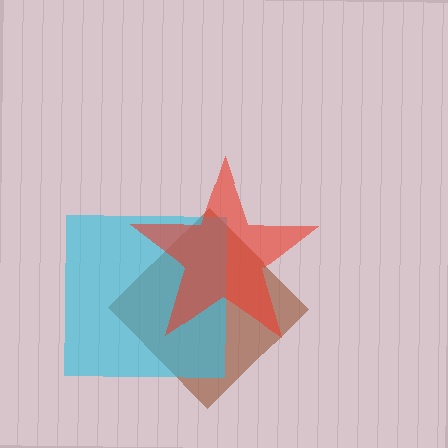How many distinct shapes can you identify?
There are 3 distinct shapes: a brown diamond, a cyan square, a red star.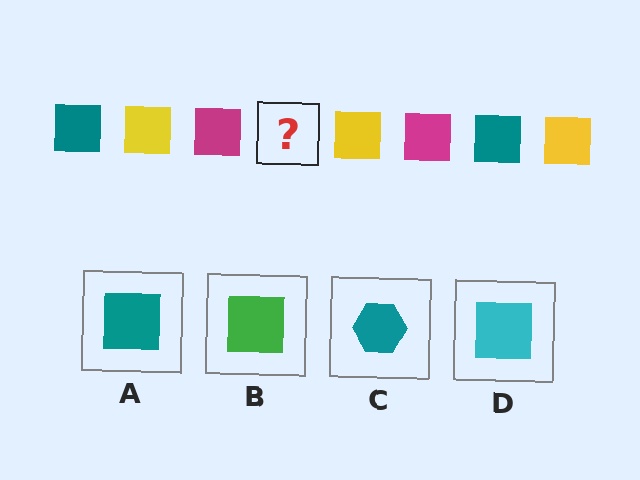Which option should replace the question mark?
Option A.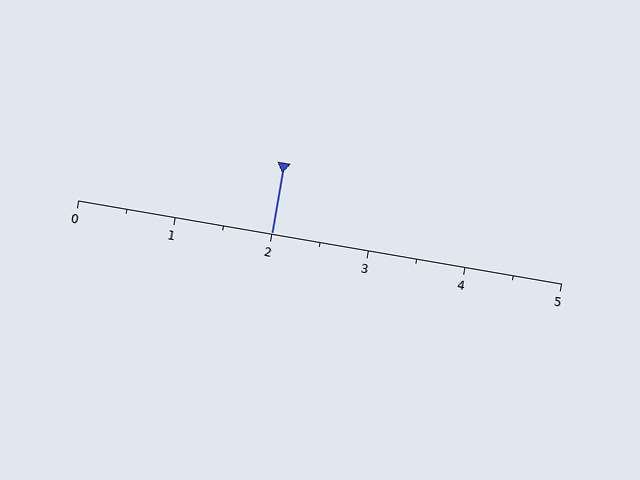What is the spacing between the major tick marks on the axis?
The major ticks are spaced 1 apart.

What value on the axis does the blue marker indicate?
The marker indicates approximately 2.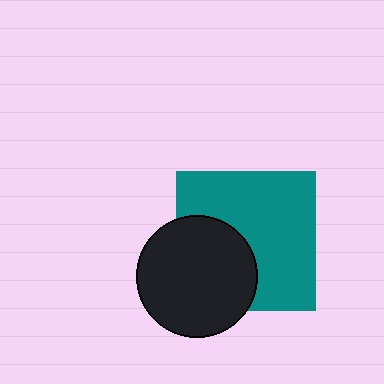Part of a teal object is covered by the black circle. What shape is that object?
It is a square.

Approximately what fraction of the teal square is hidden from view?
Roughly 36% of the teal square is hidden behind the black circle.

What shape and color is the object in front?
The object in front is a black circle.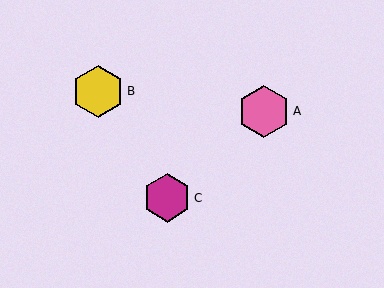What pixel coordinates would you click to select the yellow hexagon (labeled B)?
Click at (98, 91) to select the yellow hexagon B.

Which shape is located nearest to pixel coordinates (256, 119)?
The pink hexagon (labeled A) at (264, 111) is nearest to that location.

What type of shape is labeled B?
Shape B is a yellow hexagon.